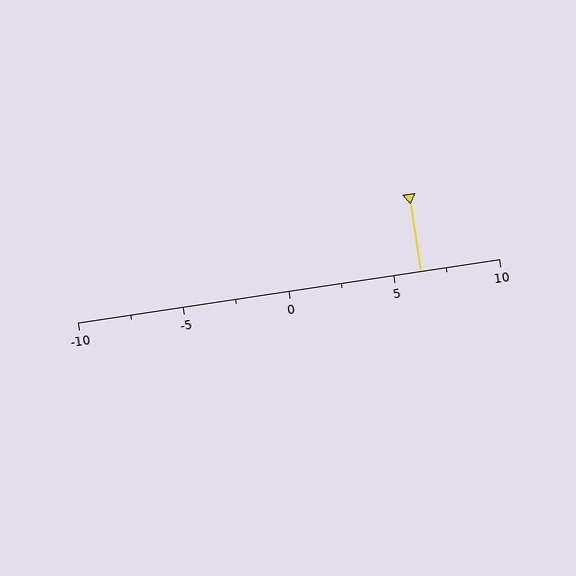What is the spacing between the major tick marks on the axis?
The major ticks are spaced 5 apart.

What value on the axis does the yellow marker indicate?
The marker indicates approximately 6.2.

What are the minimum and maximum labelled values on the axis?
The axis runs from -10 to 10.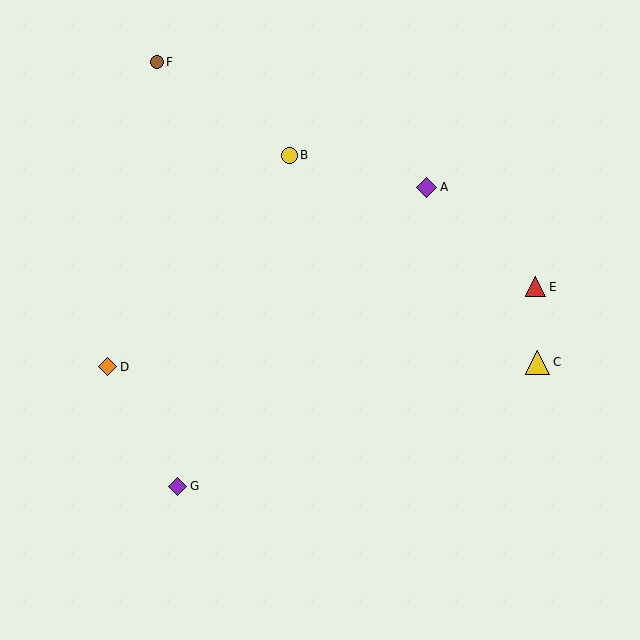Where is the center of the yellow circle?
The center of the yellow circle is at (289, 155).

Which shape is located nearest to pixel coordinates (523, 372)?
The yellow triangle (labeled C) at (538, 362) is nearest to that location.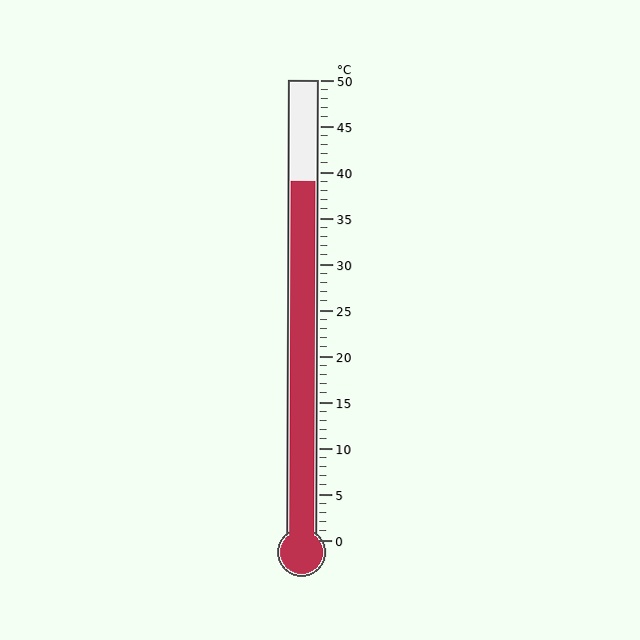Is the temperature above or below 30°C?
The temperature is above 30°C.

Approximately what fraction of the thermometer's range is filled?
The thermometer is filled to approximately 80% of its range.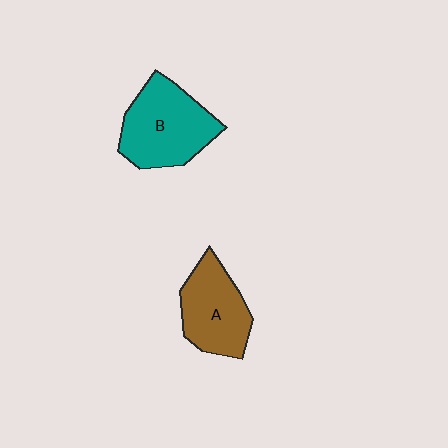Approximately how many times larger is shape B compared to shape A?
Approximately 1.2 times.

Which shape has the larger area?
Shape B (teal).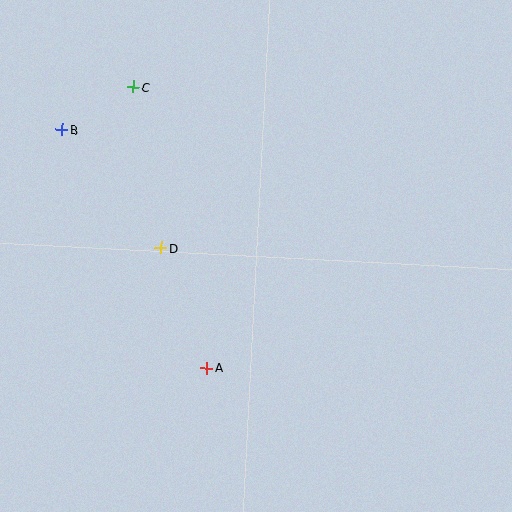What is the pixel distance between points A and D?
The distance between A and D is 128 pixels.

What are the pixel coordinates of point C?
Point C is at (133, 87).